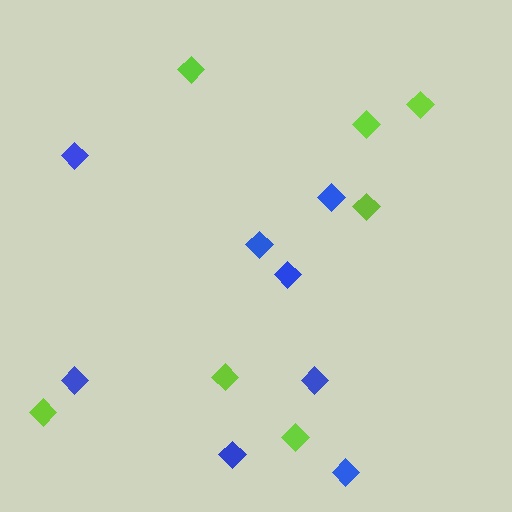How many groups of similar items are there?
There are 2 groups: one group of lime diamonds (7) and one group of blue diamonds (8).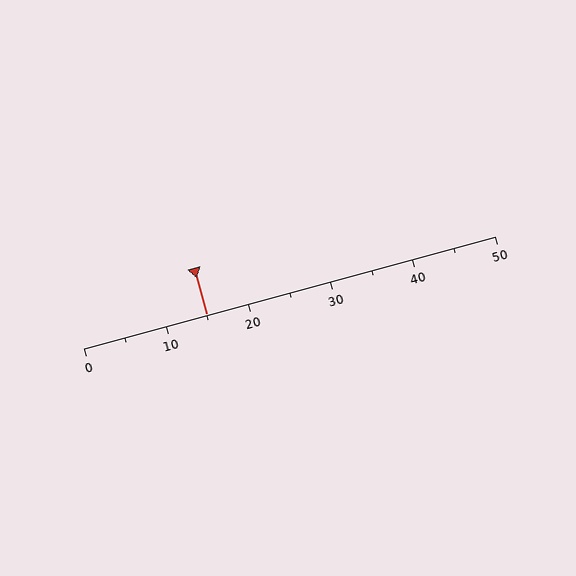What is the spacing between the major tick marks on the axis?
The major ticks are spaced 10 apart.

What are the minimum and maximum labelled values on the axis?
The axis runs from 0 to 50.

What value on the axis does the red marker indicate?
The marker indicates approximately 15.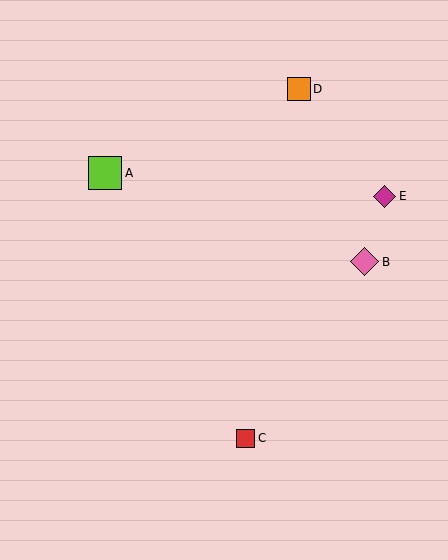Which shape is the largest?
The lime square (labeled A) is the largest.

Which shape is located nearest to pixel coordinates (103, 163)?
The lime square (labeled A) at (105, 173) is nearest to that location.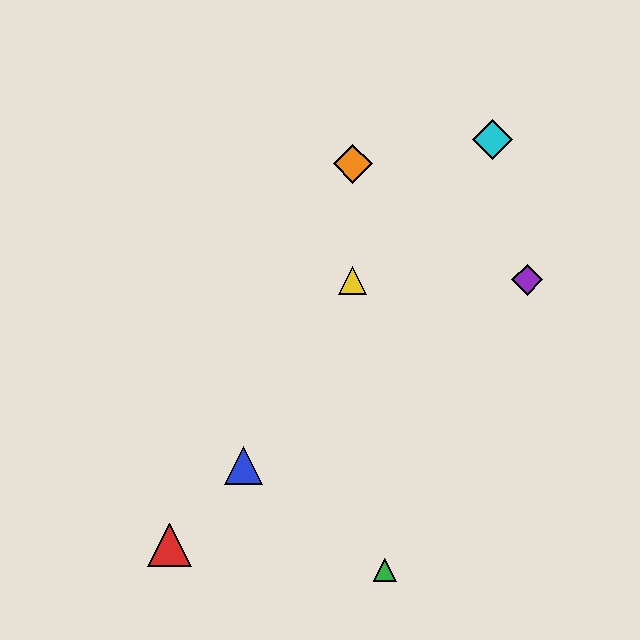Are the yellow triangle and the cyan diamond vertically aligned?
No, the yellow triangle is at x≈353 and the cyan diamond is at x≈493.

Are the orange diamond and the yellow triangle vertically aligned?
Yes, both are at x≈353.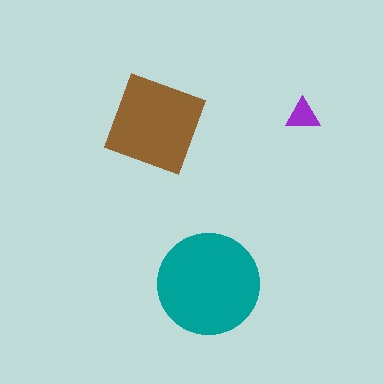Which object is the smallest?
The purple triangle.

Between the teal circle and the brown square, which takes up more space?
The teal circle.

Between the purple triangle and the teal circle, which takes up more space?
The teal circle.